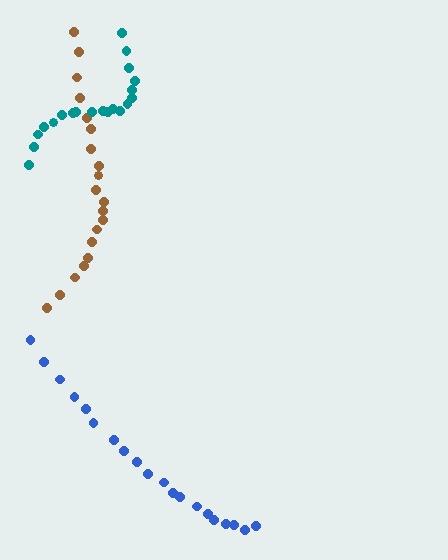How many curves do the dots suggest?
There are 3 distinct paths.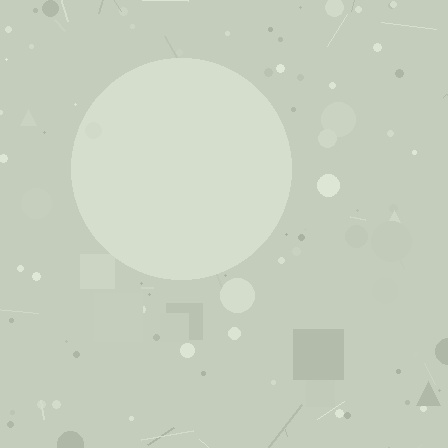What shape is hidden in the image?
A circle is hidden in the image.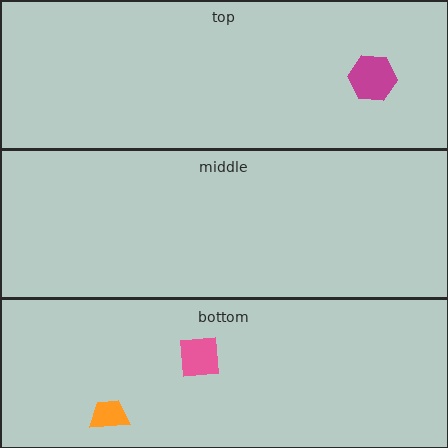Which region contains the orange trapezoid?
The bottom region.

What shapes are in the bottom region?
The orange trapezoid, the pink square.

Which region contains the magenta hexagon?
The top region.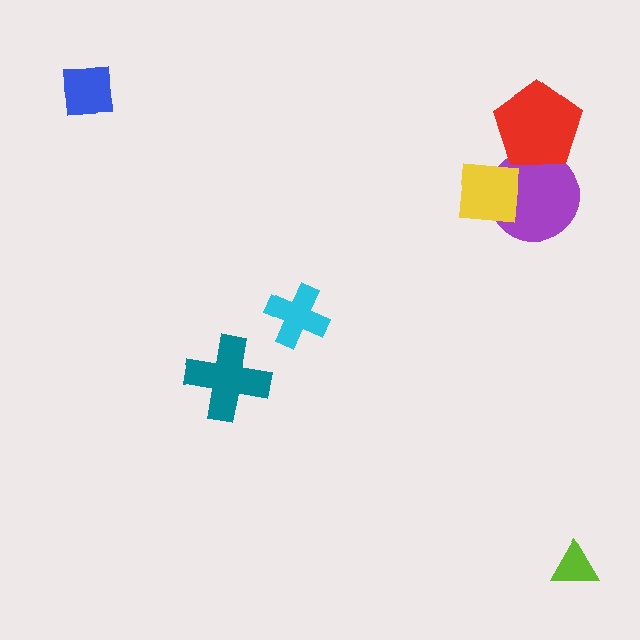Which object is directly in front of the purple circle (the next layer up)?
The red pentagon is directly in front of the purple circle.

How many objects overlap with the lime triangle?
0 objects overlap with the lime triangle.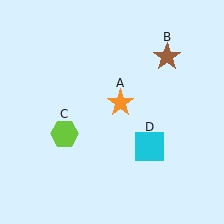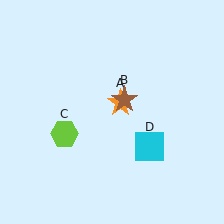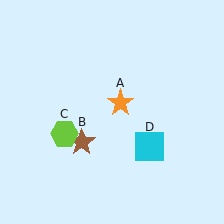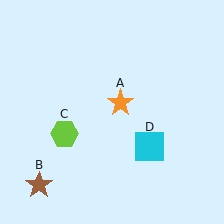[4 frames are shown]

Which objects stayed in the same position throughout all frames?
Orange star (object A) and lime hexagon (object C) and cyan square (object D) remained stationary.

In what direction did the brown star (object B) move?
The brown star (object B) moved down and to the left.